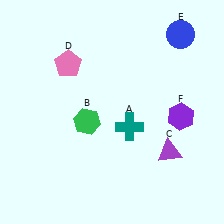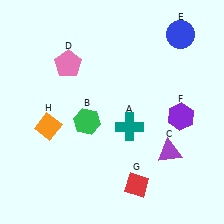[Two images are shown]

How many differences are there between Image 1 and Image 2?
There are 2 differences between the two images.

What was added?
A red diamond (G), an orange diamond (H) were added in Image 2.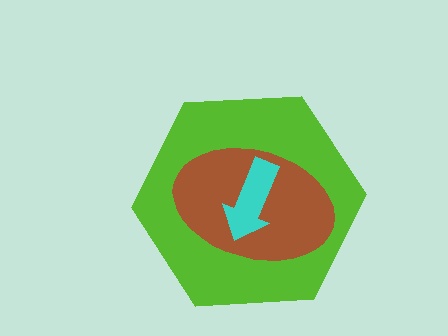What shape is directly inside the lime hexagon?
The brown ellipse.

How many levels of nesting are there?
3.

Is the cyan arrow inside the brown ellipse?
Yes.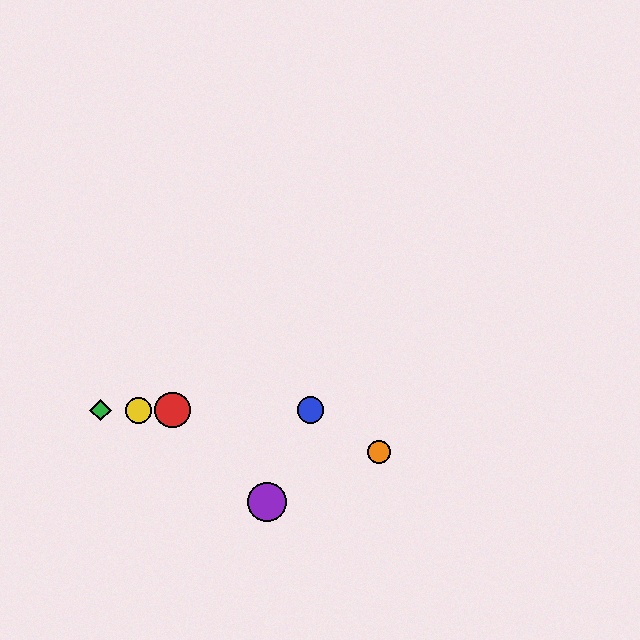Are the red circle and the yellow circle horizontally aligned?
Yes, both are at y≈410.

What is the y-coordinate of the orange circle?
The orange circle is at y≈452.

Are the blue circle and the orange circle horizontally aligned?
No, the blue circle is at y≈410 and the orange circle is at y≈452.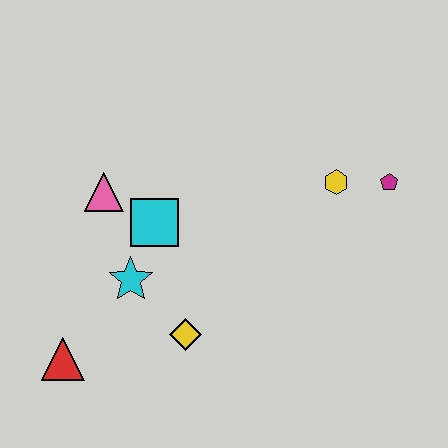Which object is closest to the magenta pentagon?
The yellow hexagon is closest to the magenta pentagon.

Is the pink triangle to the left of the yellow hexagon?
Yes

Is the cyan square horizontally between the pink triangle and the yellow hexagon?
Yes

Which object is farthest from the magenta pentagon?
The red triangle is farthest from the magenta pentagon.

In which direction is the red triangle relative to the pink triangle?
The red triangle is below the pink triangle.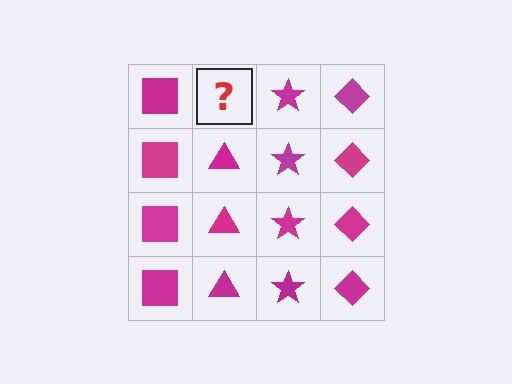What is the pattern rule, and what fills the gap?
The rule is that each column has a consistent shape. The gap should be filled with a magenta triangle.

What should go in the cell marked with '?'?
The missing cell should contain a magenta triangle.